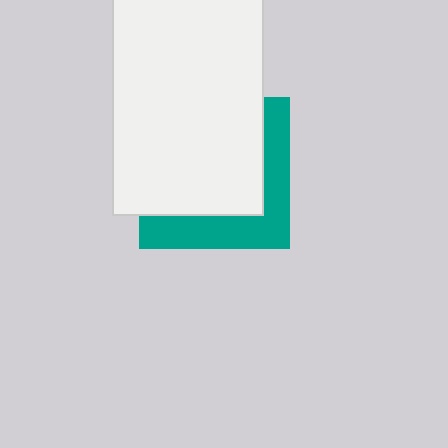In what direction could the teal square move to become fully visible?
The teal square could move toward the lower-right. That would shift it out from behind the white rectangle entirely.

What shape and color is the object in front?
The object in front is a white rectangle.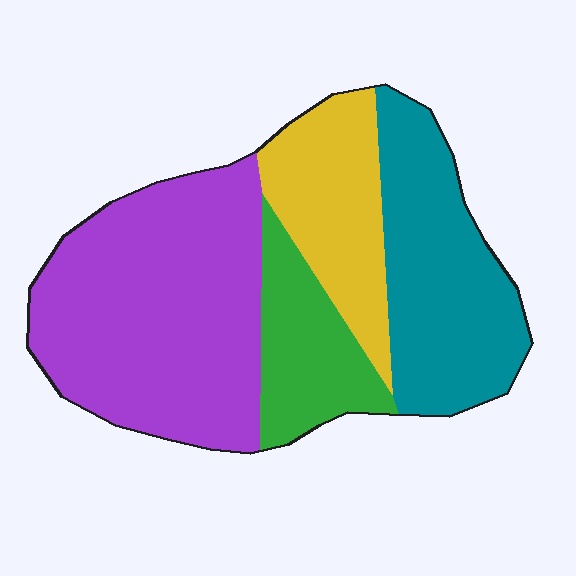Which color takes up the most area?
Purple, at roughly 40%.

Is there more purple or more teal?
Purple.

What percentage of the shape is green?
Green covers about 15% of the shape.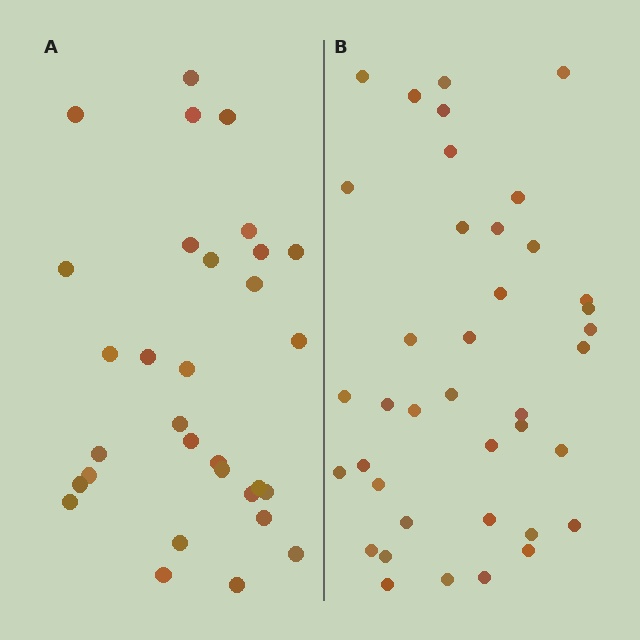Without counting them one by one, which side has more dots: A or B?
Region B (the right region) has more dots.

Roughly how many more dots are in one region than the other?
Region B has roughly 8 or so more dots than region A.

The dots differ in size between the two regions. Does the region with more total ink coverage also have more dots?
No. Region A has more total ink coverage because its dots are larger, but region B actually contains more individual dots. Total area can be misleading — the number of items is what matters here.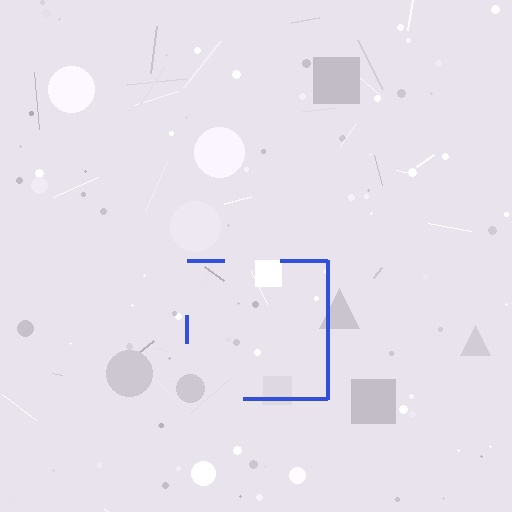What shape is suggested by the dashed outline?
The dashed outline suggests a square.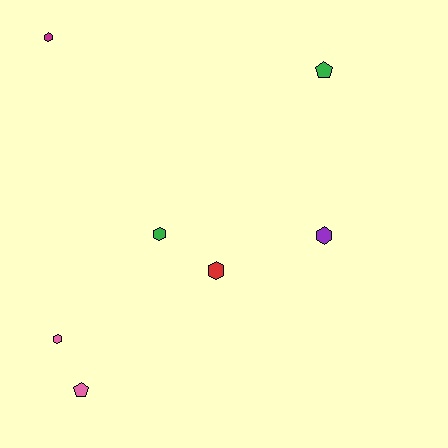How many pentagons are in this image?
There are 2 pentagons.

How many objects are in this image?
There are 7 objects.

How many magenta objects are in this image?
There is 1 magenta object.